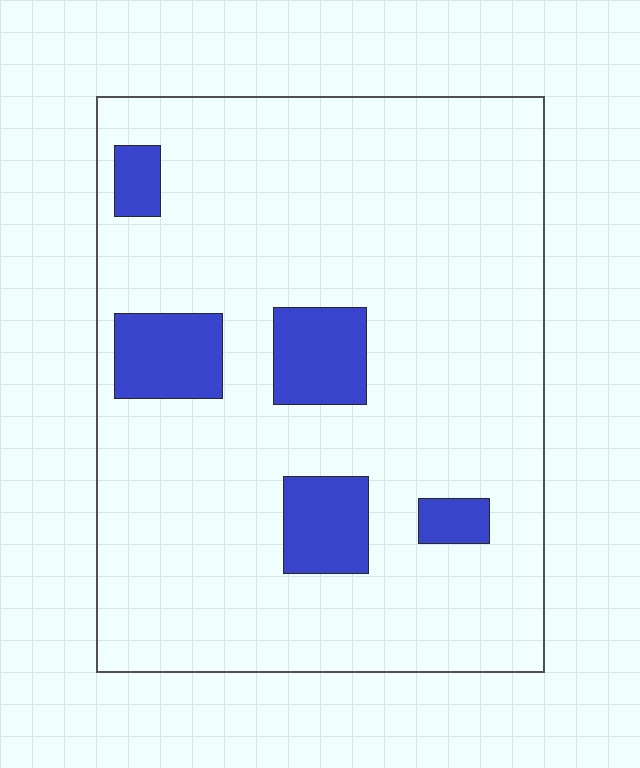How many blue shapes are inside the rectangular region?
5.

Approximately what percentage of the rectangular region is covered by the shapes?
Approximately 15%.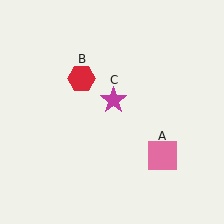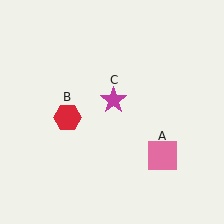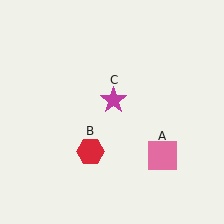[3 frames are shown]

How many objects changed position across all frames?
1 object changed position: red hexagon (object B).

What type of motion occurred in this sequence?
The red hexagon (object B) rotated counterclockwise around the center of the scene.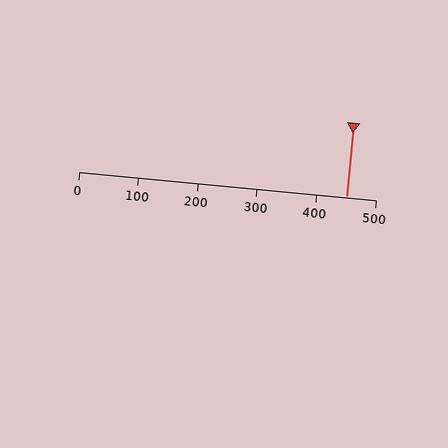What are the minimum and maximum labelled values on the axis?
The axis runs from 0 to 500.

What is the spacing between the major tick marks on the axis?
The major ticks are spaced 100 apart.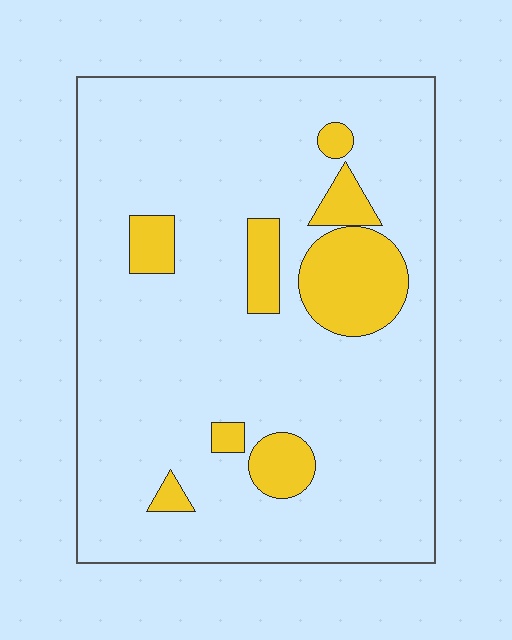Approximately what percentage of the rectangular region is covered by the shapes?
Approximately 15%.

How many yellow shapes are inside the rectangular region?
8.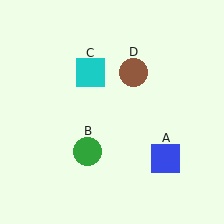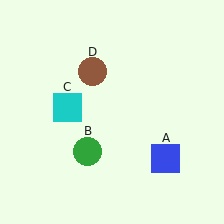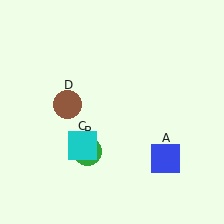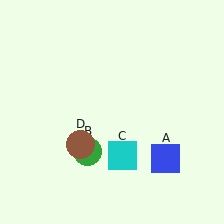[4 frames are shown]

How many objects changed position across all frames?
2 objects changed position: cyan square (object C), brown circle (object D).